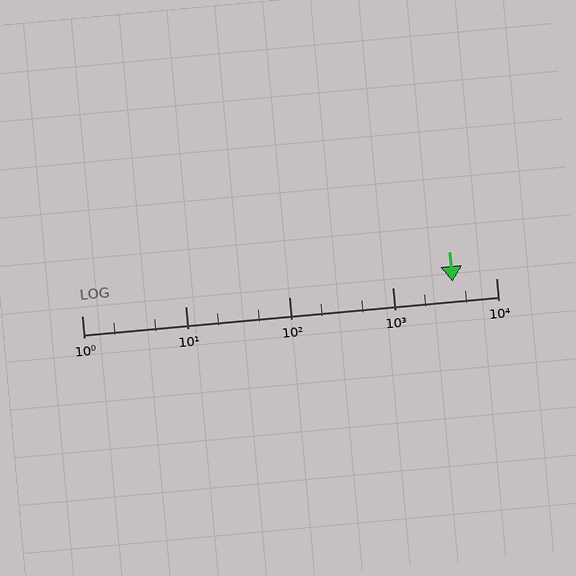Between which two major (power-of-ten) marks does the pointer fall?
The pointer is between 1000 and 10000.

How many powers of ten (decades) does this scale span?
The scale spans 4 decades, from 1 to 10000.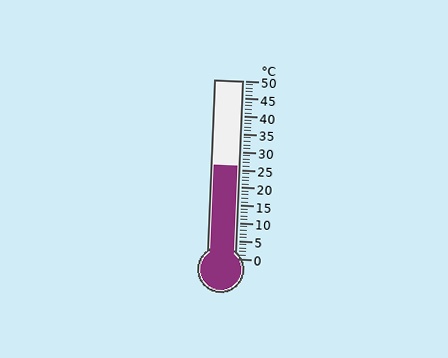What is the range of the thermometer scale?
The thermometer scale ranges from 0°C to 50°C.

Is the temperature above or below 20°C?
The temperature is above 20°C.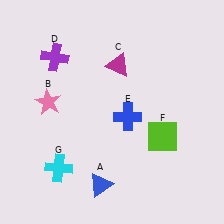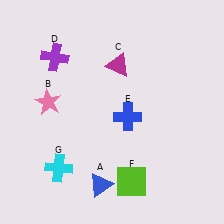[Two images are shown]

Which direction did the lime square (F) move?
The lime square (F) moved down.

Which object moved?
The lime square (F) moved down.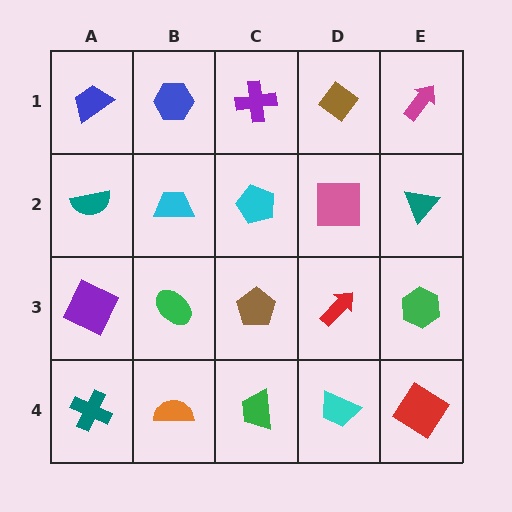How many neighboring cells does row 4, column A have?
2.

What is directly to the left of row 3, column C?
A green ellipse.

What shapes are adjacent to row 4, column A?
A purple square (row 3, column A), an orange semicircle (row 4, column B).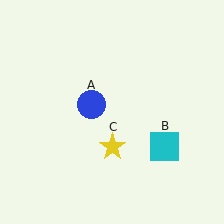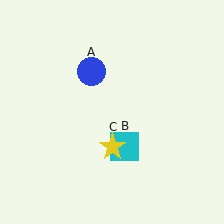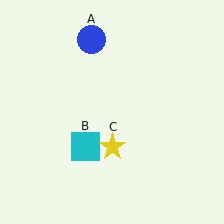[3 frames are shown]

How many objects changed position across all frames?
2 objects changed position: blue circle (object A), cyan square (object B).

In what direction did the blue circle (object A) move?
The blue circle (object A) moved up.